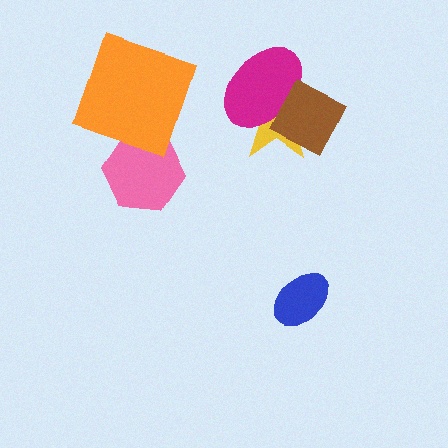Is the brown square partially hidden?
No, no other shape covers it.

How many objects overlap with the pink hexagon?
1 object overlaps with the pink hexagon.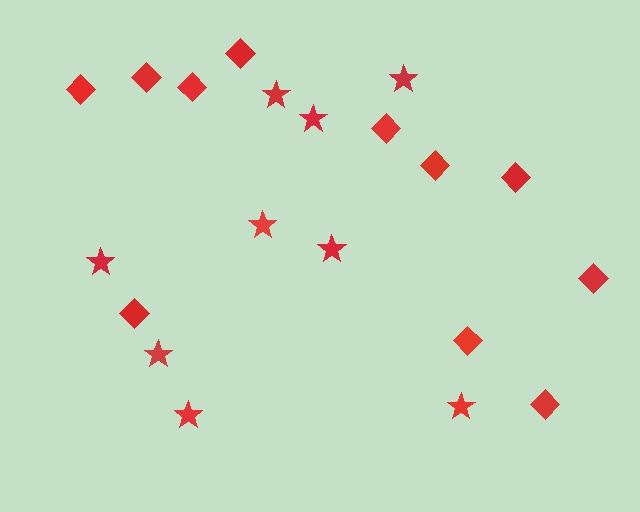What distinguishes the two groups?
There are 2 groups: one group of stars (9) and one group of diamonds (11).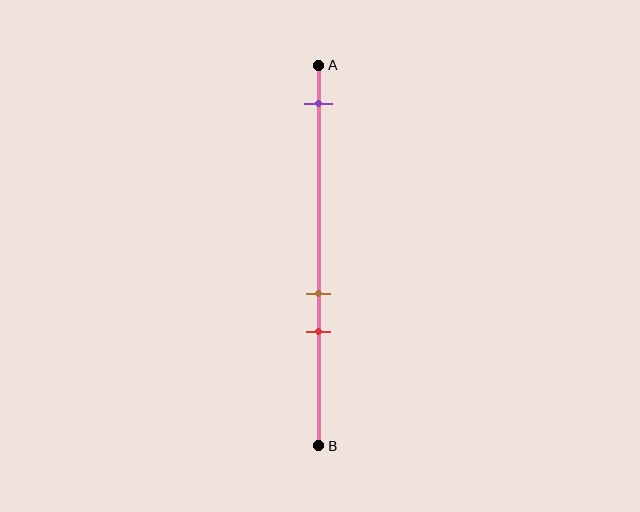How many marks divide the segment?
There are 3 marks dividing the segment.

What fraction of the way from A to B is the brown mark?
The brown mark is approximately 60% (0.6) of the way from A to B.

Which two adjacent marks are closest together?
The brown and red marks are the closest adjacent pair.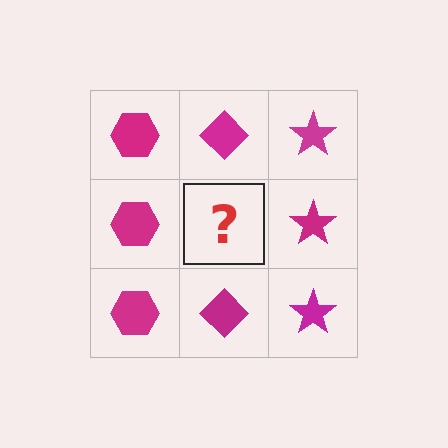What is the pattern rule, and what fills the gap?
The rule is that each column has a consistent shape. The gap should be filled with a magenta diamond.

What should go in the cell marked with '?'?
The missing cell should contain a magenta diamond.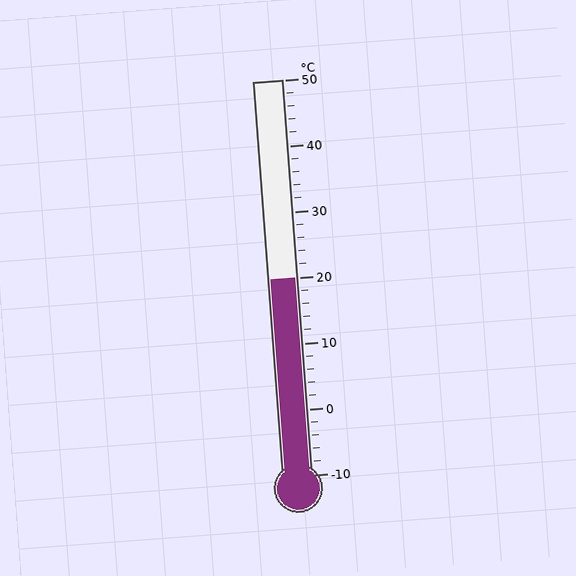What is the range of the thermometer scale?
The thermometer scale ranges from -10°C to 50°C.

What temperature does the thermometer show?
The thermometer shows approximately 20°C.